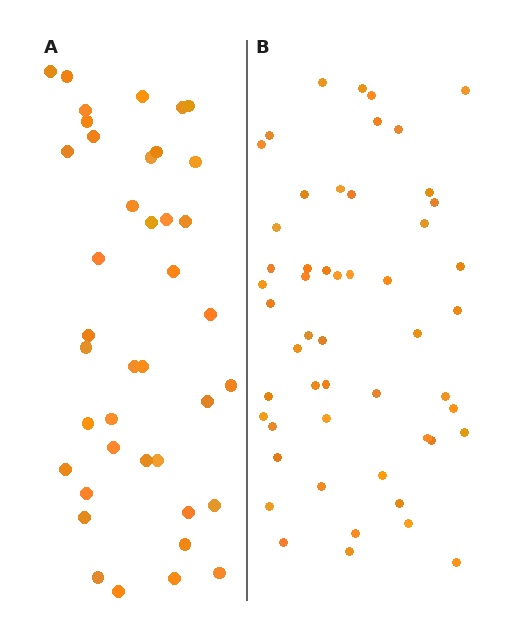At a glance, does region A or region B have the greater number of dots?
Region B (the right region) has more dots.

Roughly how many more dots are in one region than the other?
Region B has roughly 12 or so more dots than region A.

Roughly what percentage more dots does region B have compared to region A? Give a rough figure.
About 30% more.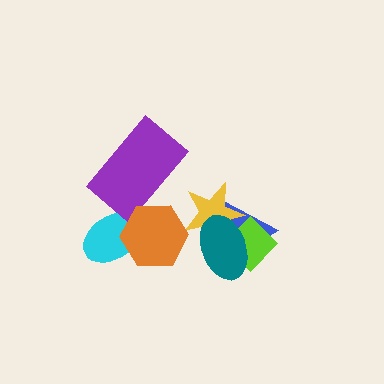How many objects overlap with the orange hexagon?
2 objects overlap with the orange hexagon.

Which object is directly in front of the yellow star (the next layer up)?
The lime diamond is directly in front of the yellow star.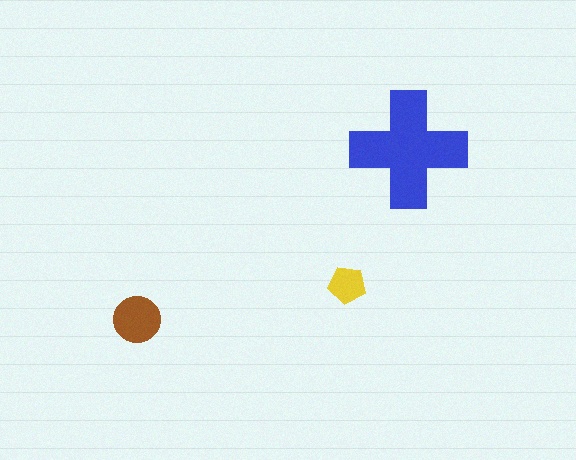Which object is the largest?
The blue cross.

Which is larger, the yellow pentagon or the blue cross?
The blue cross.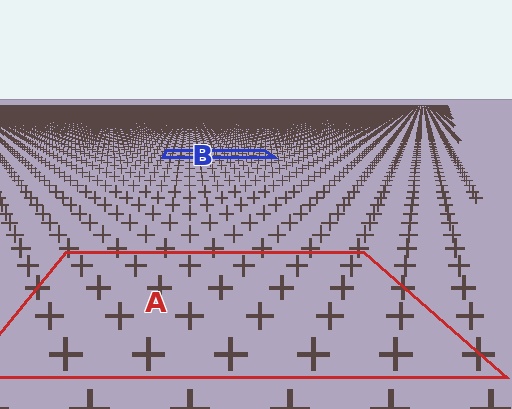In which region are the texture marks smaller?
The texture marks are smaller in region B, because it is farther away.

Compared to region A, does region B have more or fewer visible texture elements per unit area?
Region B has more texture elements per unit area — they are packed more densely because it is farther away.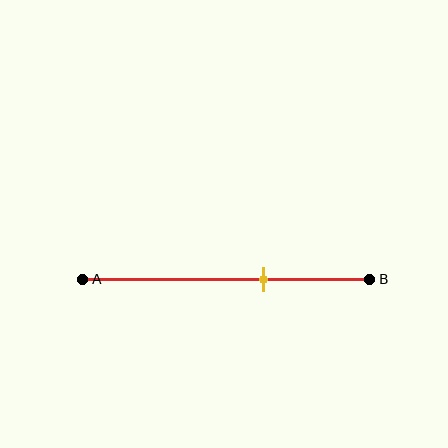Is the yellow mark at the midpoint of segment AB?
No, the mark is at about 65% from A, not at the 50% midpoint.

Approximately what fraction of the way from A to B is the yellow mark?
The yellow mark is approximately 65% of the way from A to B.